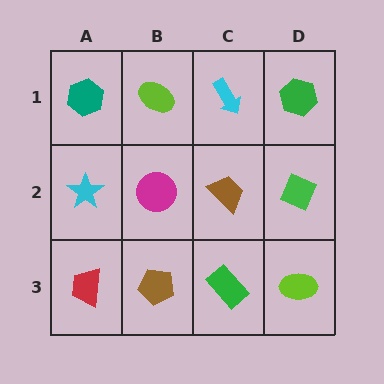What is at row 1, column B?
A lime ellipse.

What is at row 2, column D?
A green diamond.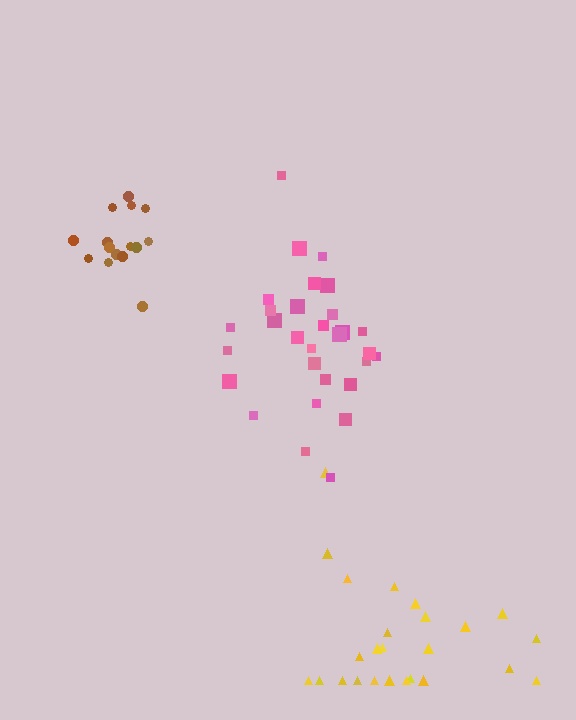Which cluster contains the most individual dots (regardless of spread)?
Pink (30).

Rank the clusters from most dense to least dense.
brown, pink, yellow.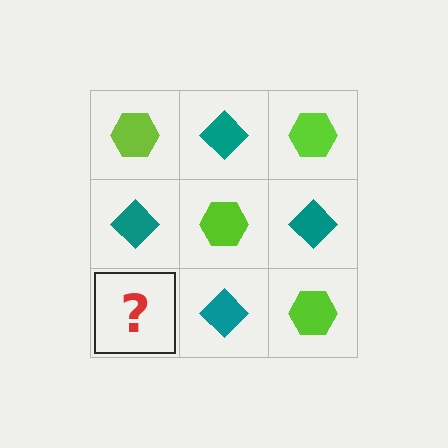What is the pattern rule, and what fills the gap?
The rule is that it alternates lime hexagon and teal diamond in a checkerboard pattern. The gap should be filled with a lime hexagon.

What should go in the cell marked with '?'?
The missing cell should contain a lime hexagon.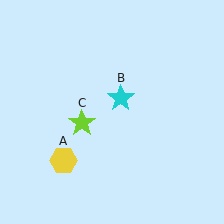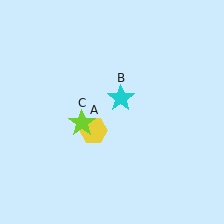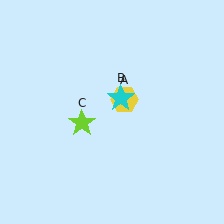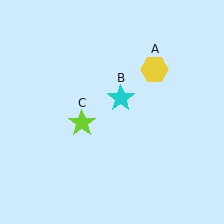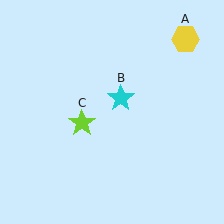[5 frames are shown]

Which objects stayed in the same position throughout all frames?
Cyan star (object B) and lime star (object C) remained stationary.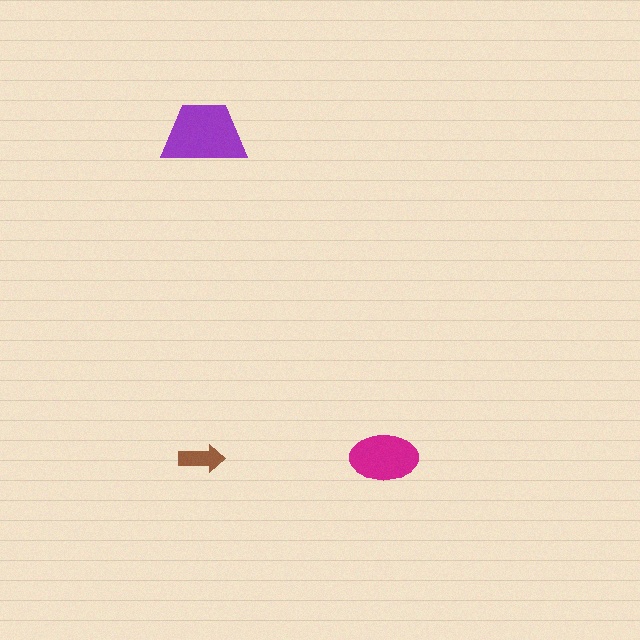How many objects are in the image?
There are 3 objects in the image.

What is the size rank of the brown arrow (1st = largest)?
3rd.